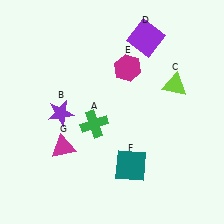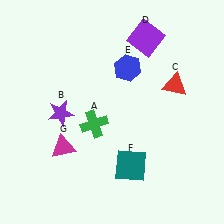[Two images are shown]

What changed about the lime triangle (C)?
In Image 1, C is lime. In Image 2, it changed to red.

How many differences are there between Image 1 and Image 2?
There are 2 differences between the two images.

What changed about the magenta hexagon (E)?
In Image 1, E is magenta. In Image 2, it changed to blue.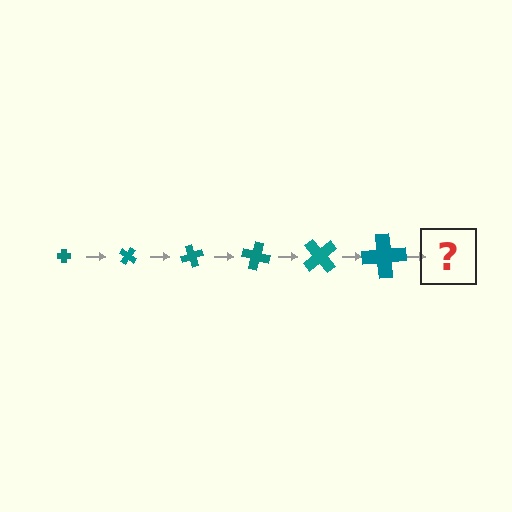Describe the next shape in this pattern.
It should be a cross, larger than the previous one and rotated 210 degrees from the start.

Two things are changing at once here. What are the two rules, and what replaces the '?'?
The two rules are that the cross grows larger each step and it rotates 35 degrees each step. The '?' should be a cross, larger than the previous one and rotated 210 degrees from the start.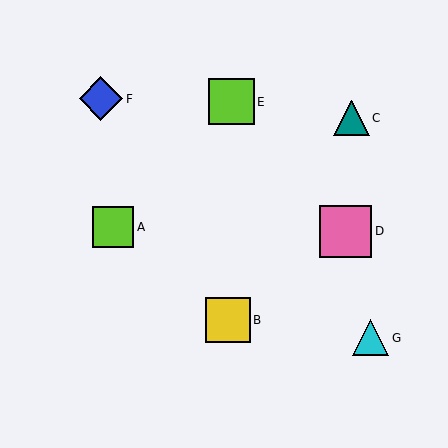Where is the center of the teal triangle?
The center of the teal triangle is at (352, 118).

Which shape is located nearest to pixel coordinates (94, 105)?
The blue diamond (labeled F) at (101, 99) is nearest to that location.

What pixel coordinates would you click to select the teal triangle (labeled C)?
Click at (352, 118) to select the teal triangle C.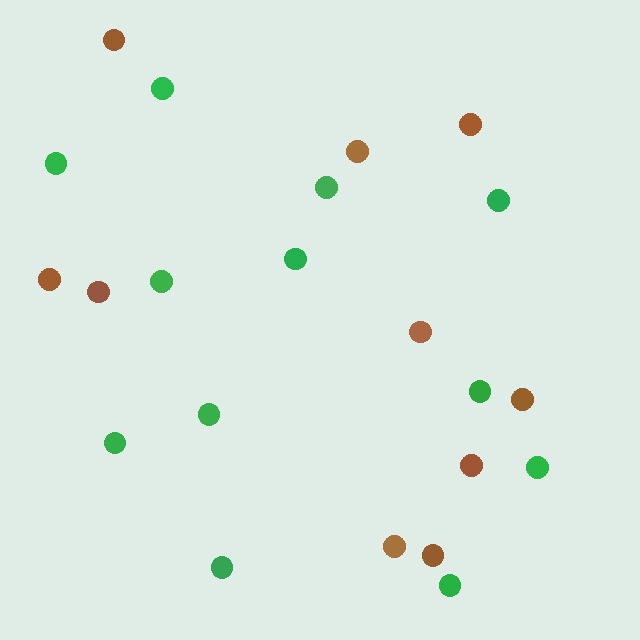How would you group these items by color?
There are 2 groups: one group of green circles (12) and one group of brown circles (10).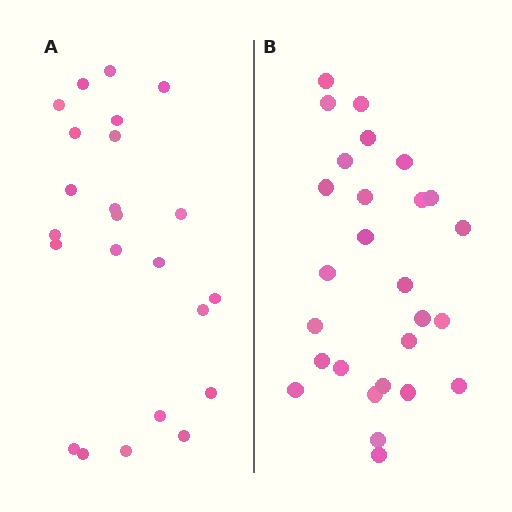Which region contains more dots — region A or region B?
Region B (the right region) has more dots.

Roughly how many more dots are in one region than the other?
Region B has about 4 more dots than region A.